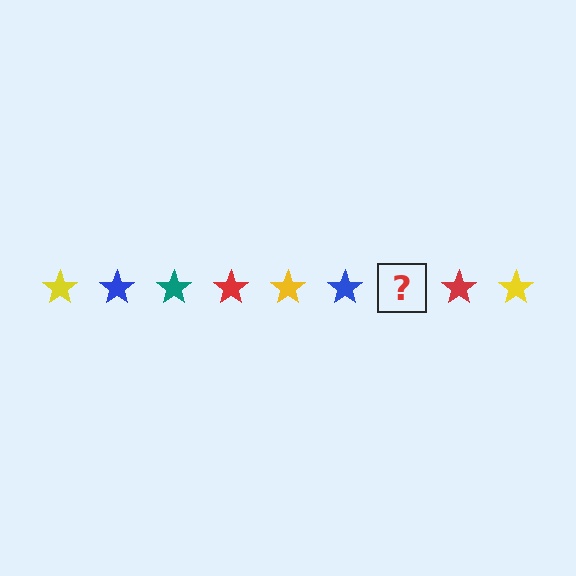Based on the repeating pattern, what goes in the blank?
The blank should be a teal star.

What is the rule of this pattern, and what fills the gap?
The rule is that the pattern cycles through yellow, blue, teal, red stars. The gap should be filled with a teal star.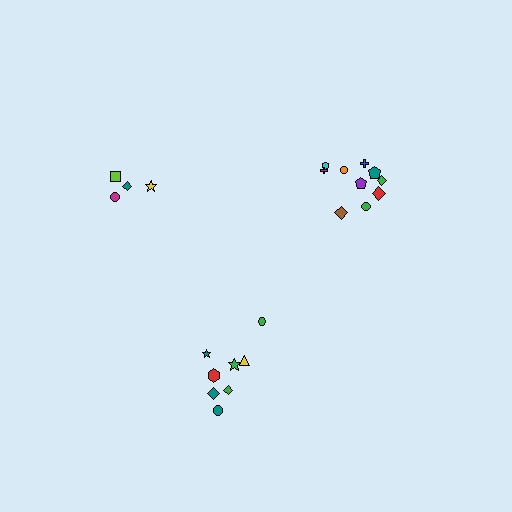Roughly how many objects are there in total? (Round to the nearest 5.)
Roughly 20 objects in total.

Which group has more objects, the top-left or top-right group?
The top-right group.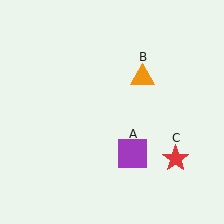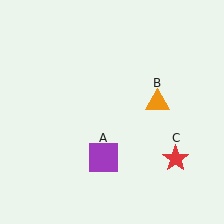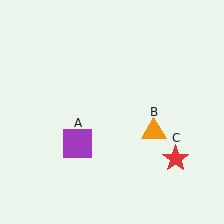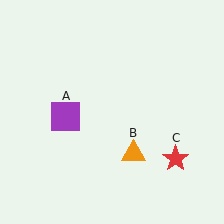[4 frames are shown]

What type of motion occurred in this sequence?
The purple square (object A), orange triangle (object B) rotated clockwise around the center of the scene.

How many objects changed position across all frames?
2 objects changed position: purple square (object A), orange triangle (object B).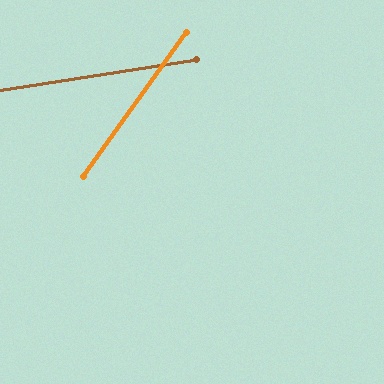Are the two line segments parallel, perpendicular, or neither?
Neither parallel nor perpendicular — they differ by about 45°.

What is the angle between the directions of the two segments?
Approximately 45 degrees.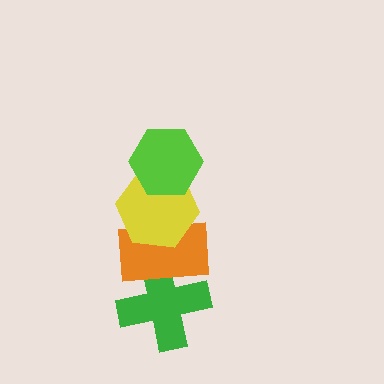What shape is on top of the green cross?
The orange rectangle is on top of the green cross.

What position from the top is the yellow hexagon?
The yellow hexagon is 2nd from the top.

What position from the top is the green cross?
The green cross is 4th from the top.